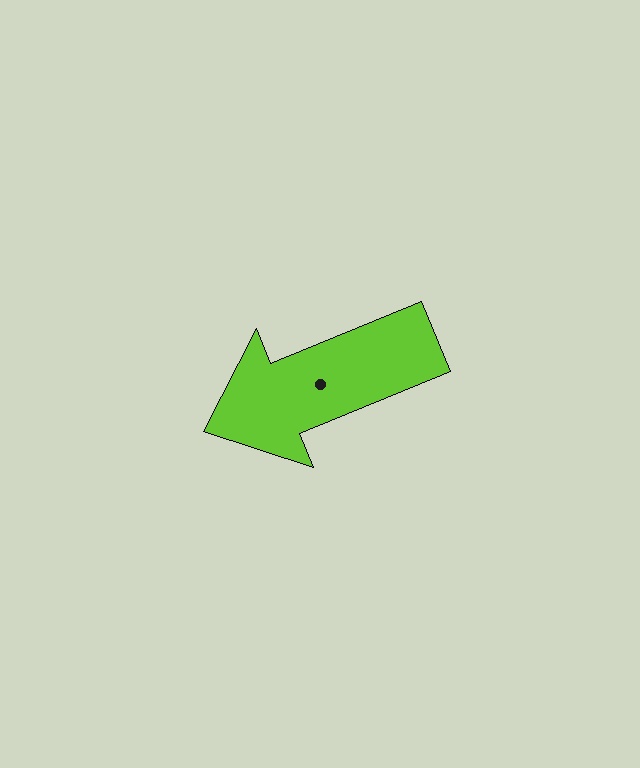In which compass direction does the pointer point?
West.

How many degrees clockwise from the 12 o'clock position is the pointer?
Approximately 248 degrees.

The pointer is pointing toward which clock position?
Roughly 8 o'clock.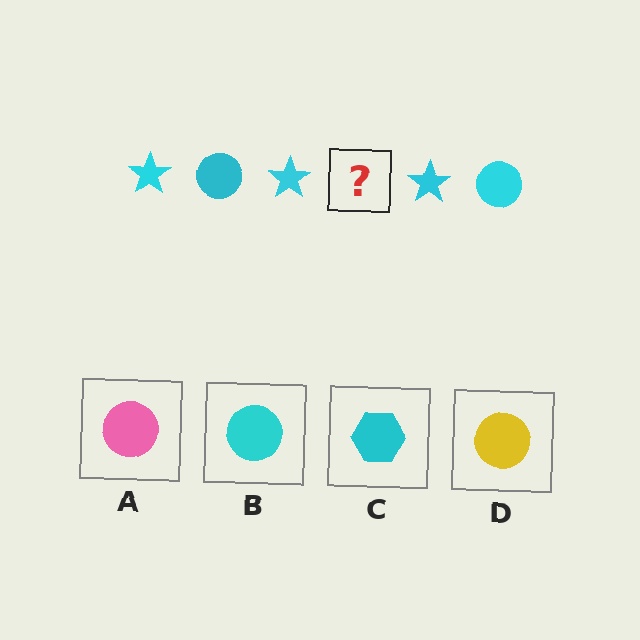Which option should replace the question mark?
Option B.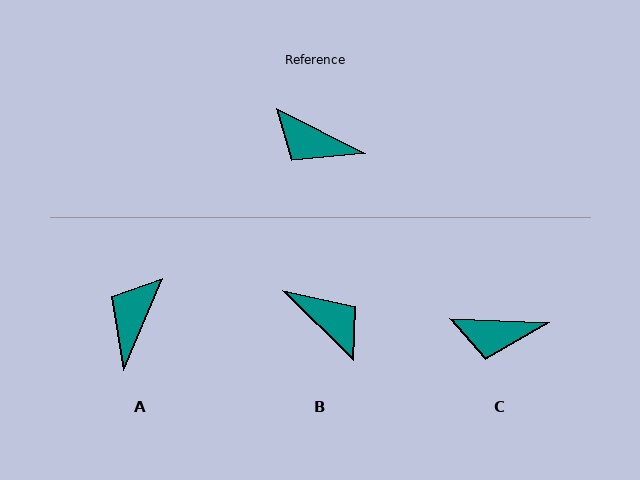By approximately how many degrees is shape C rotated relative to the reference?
Approximately 24 degrees counter-clockwise.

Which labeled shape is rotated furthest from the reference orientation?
B, about 162 degrees away.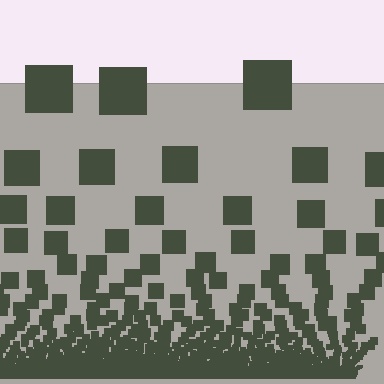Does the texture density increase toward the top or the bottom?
Density increases toward the bottom.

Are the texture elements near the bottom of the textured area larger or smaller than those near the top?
Smaller. The gradient is inverted — elements near the bottom are smaller and denser.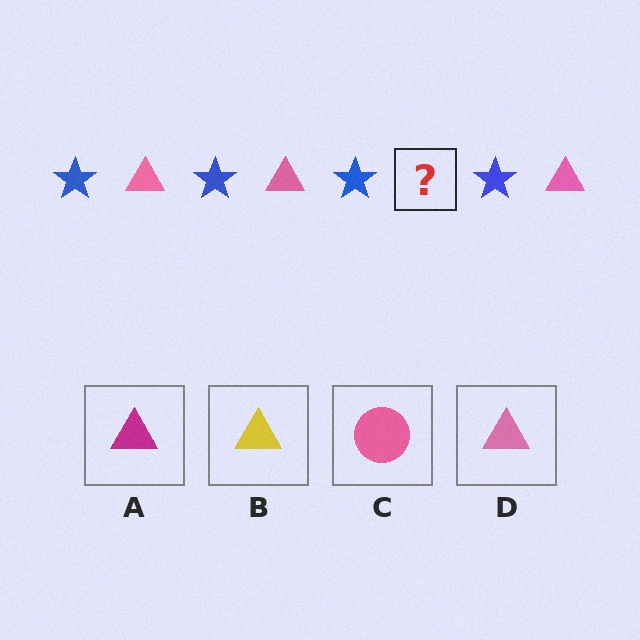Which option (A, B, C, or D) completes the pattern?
D.